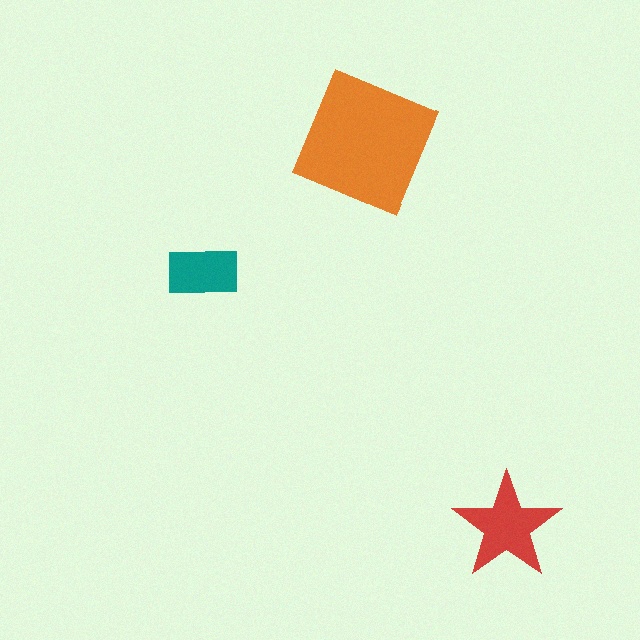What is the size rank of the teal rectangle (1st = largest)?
3rd.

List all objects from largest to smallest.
The orange square, the red star, the teal rectangle.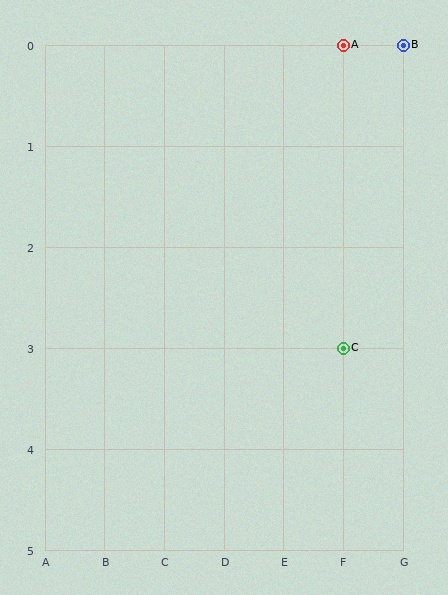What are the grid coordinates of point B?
Point B is at grid coordinates (G, 0).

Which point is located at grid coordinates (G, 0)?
Point B is at (G, 0).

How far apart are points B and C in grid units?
Points B and C are 1 column and 3 rows apart (about 3.2 grid units diagonally).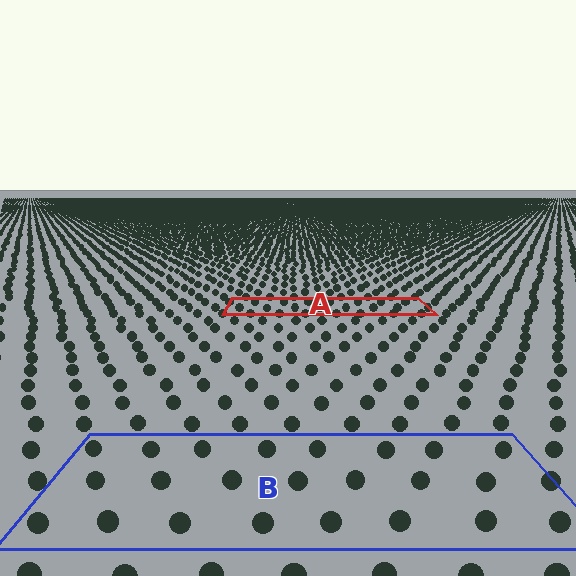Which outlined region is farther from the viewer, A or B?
Region A is farther from the viewer — the texture elements inside it appear smaller and more densely packed.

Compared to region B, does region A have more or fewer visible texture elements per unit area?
Region A has more texture elements per unit area — they are packed more densely because it is farther away.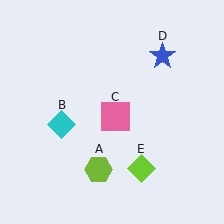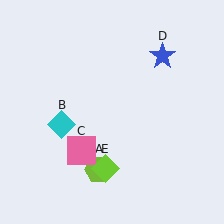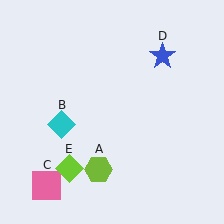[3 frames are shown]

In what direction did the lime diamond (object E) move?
The lime diamond (object E) moved left.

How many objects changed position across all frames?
2 objects changed position: pink square (object C), lime diamond (object E).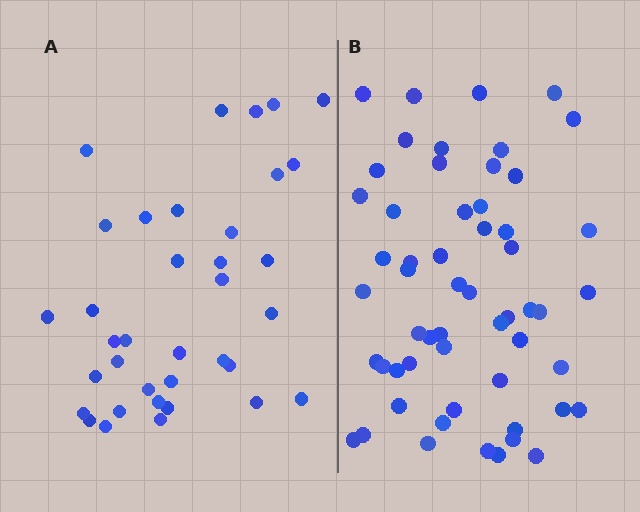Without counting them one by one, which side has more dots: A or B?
Region B (the right region) has more dots.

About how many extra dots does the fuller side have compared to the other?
Region B has approximately 20 more dots than region A.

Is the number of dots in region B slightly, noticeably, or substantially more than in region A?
Region B has substantially more. The ratio is roughly 1.6 to 1.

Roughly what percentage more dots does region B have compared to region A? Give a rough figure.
About 55% more.